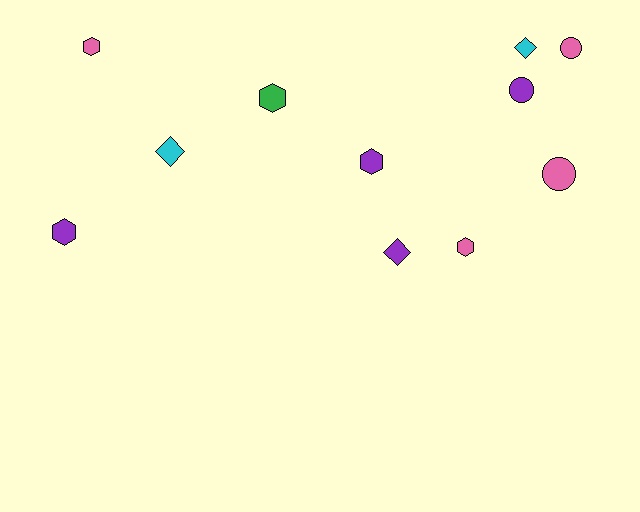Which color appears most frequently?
Purple, with 4 objects.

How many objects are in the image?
There are 11 objects.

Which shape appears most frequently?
Hexagon, with 5 objects.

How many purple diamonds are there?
There is 1 purple diamond.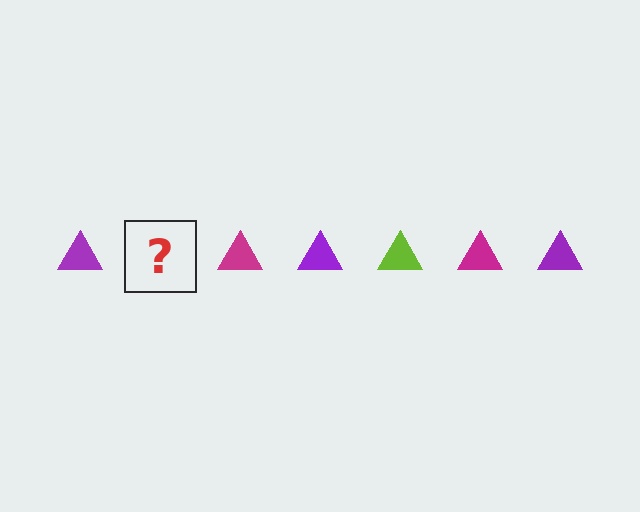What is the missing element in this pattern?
The missing element is a lime triangle.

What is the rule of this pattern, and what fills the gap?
The rule is that the pattern cycles through purple, lime, magenta triangles. The gap should be filled with a lime triangle.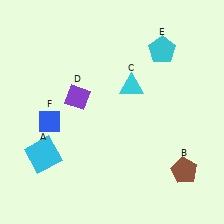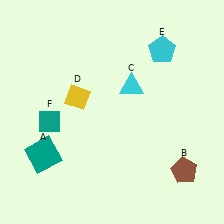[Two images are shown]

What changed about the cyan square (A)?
In Image 1, A is cyan. In Image 2, it changed to teal.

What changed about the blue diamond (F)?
In Image 1, F is blue. In Image 2, it changed to teal.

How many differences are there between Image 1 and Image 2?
There are 3 differences between the two images.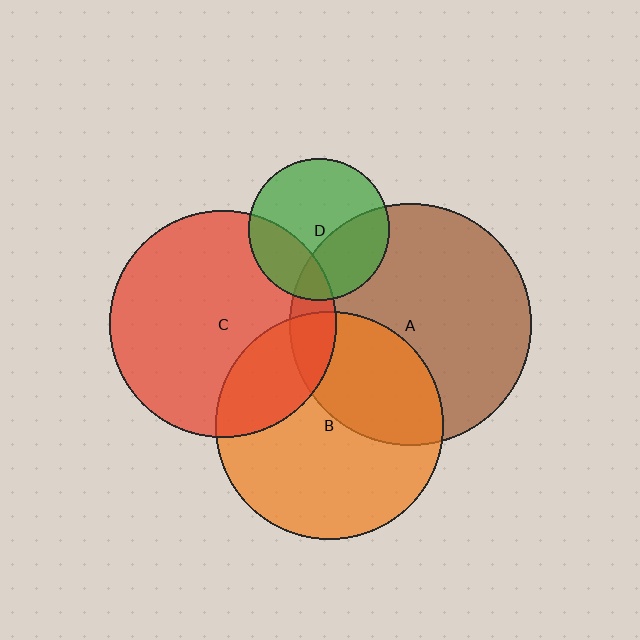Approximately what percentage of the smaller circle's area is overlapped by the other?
Approximately 10%.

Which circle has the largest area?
Circle A (brown).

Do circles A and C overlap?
Yes.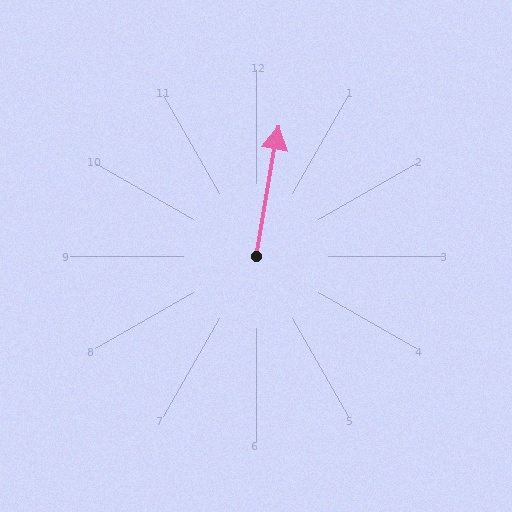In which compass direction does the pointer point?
North.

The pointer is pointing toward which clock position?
Roughly 12 o'clock.